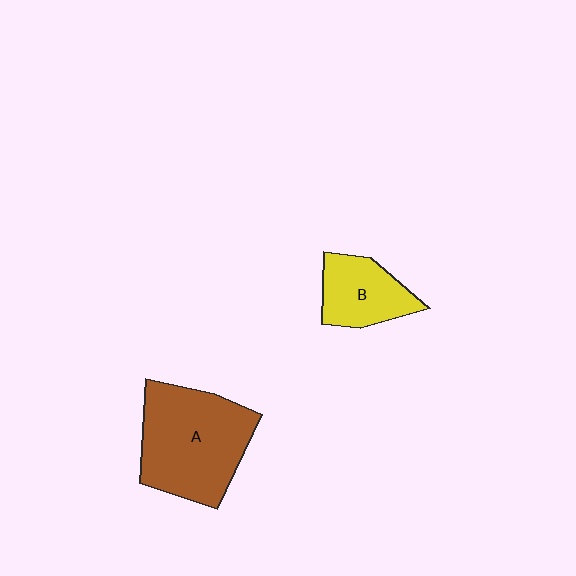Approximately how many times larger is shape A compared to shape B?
Approximately 2.0 times.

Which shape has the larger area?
Shape A (brown).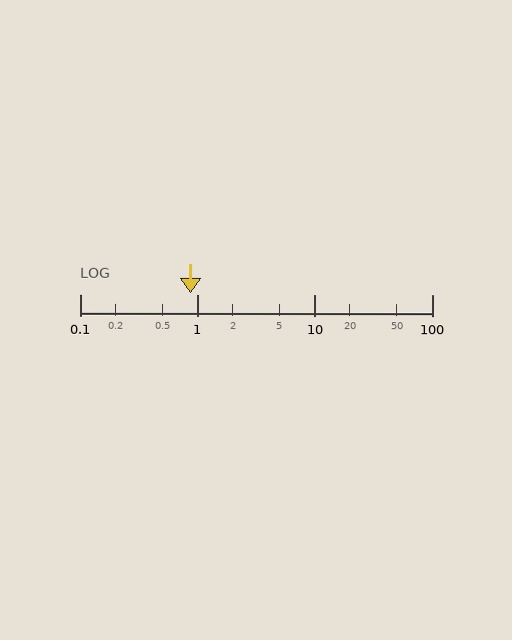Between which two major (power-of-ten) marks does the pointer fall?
The pointer is between 0.1 and 1.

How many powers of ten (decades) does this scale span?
The scale spans 3 decades, from 0.1 to 100.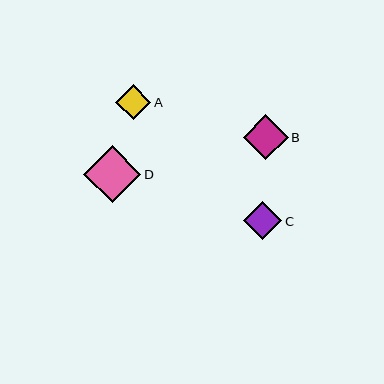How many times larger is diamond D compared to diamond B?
Diamond D is approximately 1.2 times the size of diamond B.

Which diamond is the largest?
Diamond D is the largest with a size of approximately 57 pixels.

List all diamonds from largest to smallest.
From largest to smallest: D, B, C, A.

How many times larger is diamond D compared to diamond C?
Diamond D is approximately 1.5 times the size of diamond C.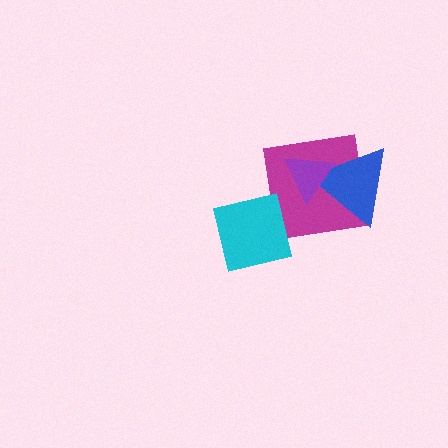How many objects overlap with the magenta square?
3 objects overlap with the magenta square.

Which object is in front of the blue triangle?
The purple triangle is in front of the blue triangle.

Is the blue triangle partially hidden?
Yes, it is partially covered by another shape.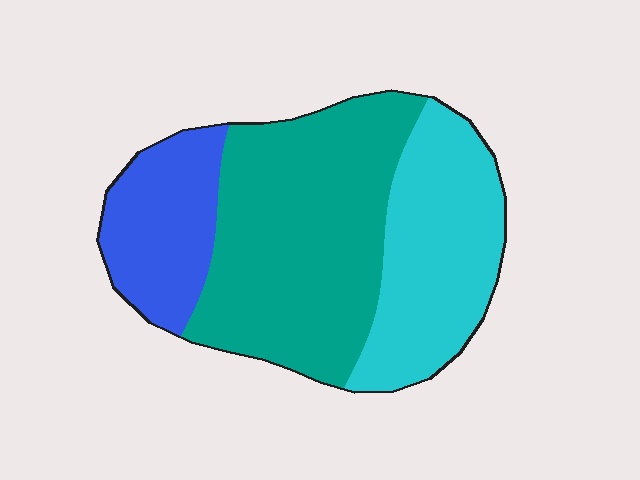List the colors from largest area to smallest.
From largest to smallest: teal, cyan, blue.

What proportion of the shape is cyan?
Cyan takes up between a quarter and a half of the shape.